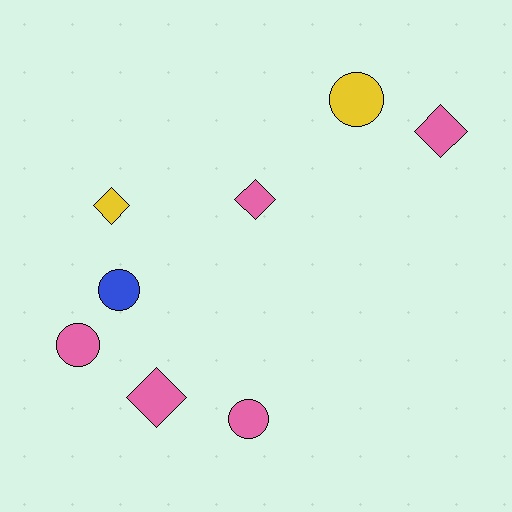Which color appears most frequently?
Pink, with 5 objects.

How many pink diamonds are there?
There are 3 pink diamonds.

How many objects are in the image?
There are 8 objects.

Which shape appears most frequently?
Diamond, with 4 objects.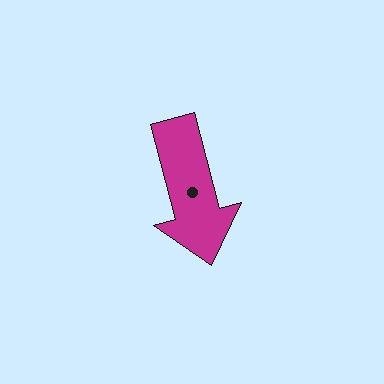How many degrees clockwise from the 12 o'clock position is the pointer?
Approximately 165 degrees.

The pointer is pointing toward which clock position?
Roughly 6 o'clock.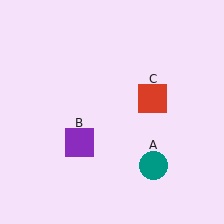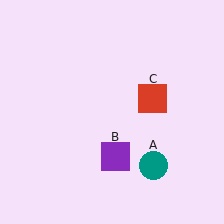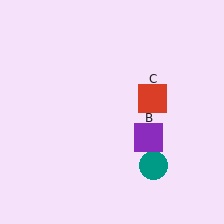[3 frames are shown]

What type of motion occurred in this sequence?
The purple square (object B) rotated counterclockwise around the center of the scene.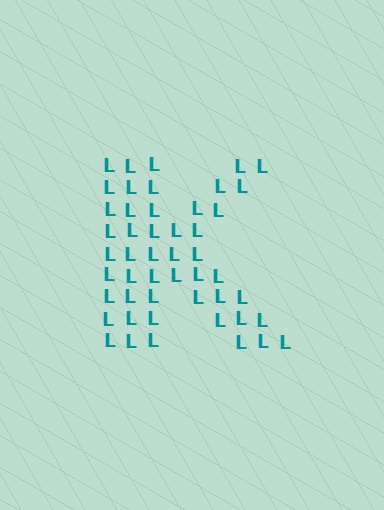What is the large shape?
The large shape is the letter K.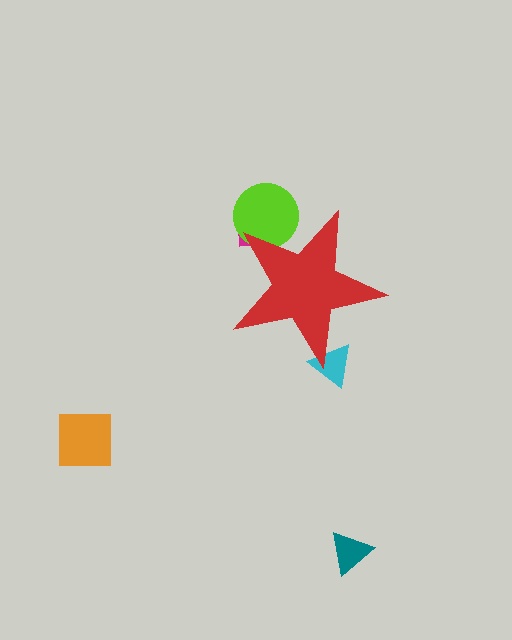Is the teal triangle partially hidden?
No, the teal triangle is fully visible.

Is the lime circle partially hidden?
Yes, the lime circle is partially hidden behind the red star.